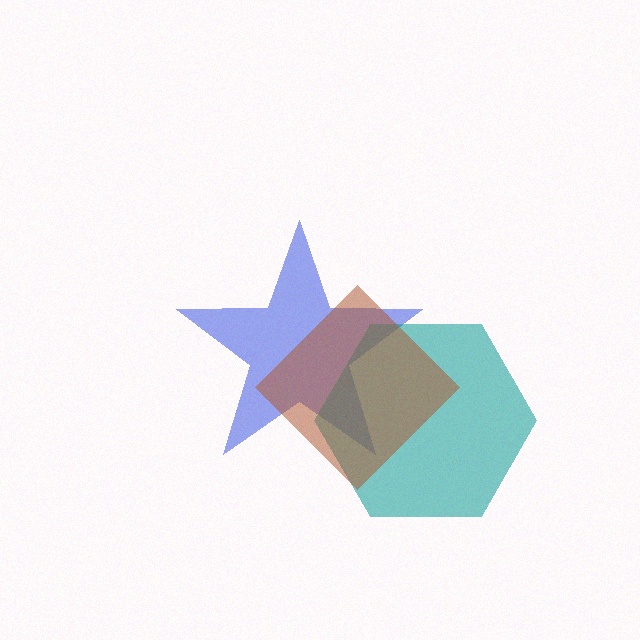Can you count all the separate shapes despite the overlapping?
Yes, there are 3 separate shapes.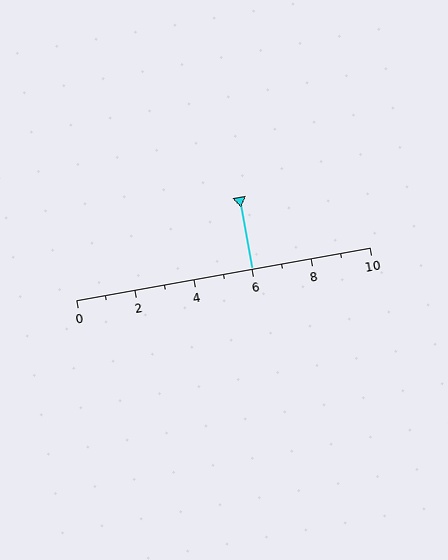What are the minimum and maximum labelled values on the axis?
The axis runs from 0 to 10.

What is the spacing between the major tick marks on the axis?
The major ticks are spaced 2 apart.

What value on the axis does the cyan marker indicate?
The marker indicates approximately 6.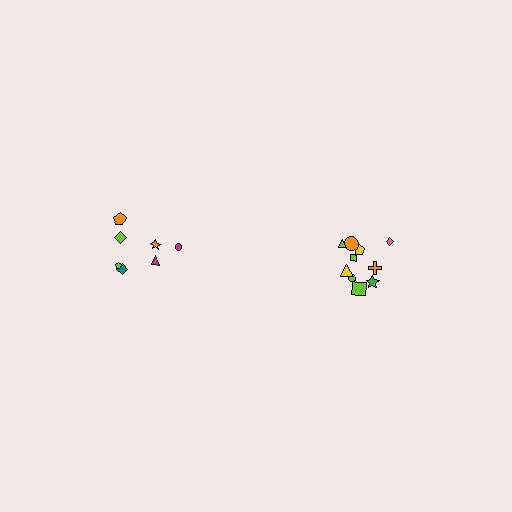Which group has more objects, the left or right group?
The right group.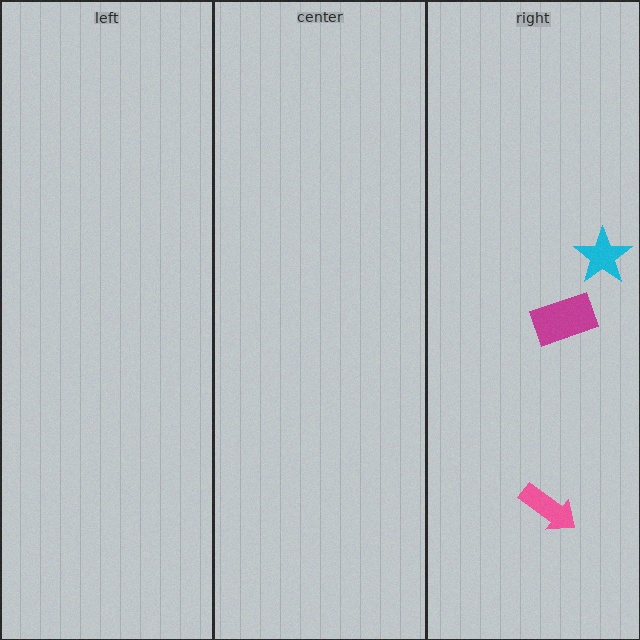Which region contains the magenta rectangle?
The right region.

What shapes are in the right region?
The magenta rectangle, the pink arrow, the cyan star.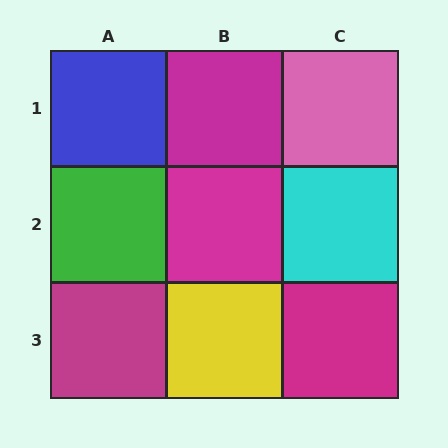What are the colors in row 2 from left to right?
Green, magenta, cyan.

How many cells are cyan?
1 cell is cyan.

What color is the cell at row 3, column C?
Magenta.